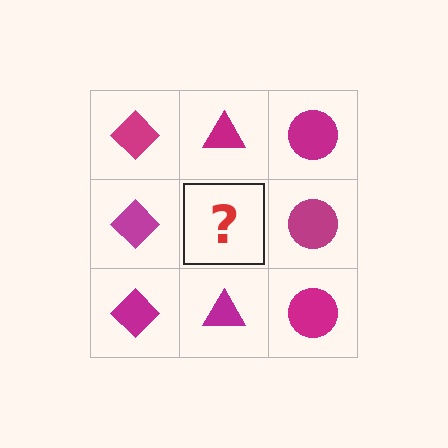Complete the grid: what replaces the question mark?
The question mark should be replaced with a magenta triangle.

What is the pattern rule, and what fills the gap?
The rule is that each column has a consistent shape. The gap should be filled with a magenta triangle.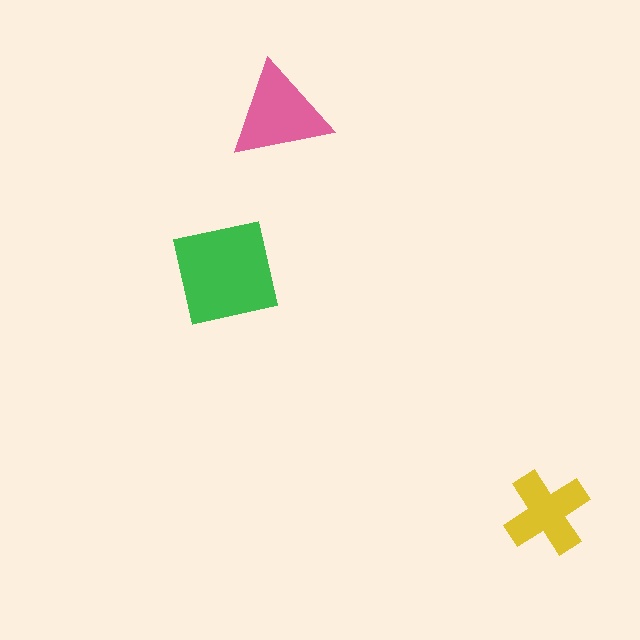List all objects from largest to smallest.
The green square, the pink triangle, the yellow cross.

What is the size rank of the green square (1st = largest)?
1st.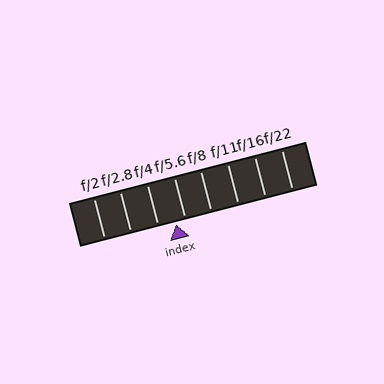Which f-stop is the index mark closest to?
The index mark is closest to f/5.6.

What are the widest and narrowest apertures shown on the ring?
The widest aperture shown is f/2 and the narrowest is f/22.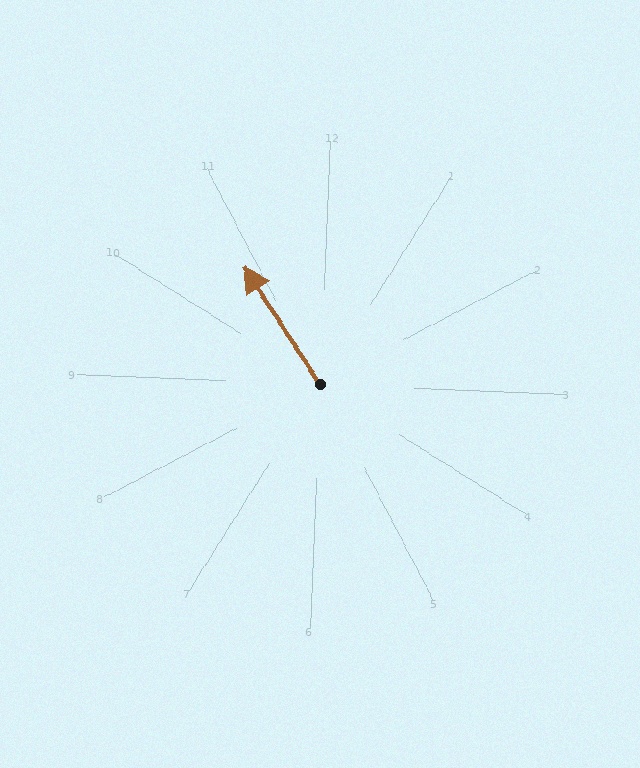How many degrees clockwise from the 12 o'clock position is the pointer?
Approximately 325 degrees.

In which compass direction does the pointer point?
Northwest.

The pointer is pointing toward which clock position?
Roughly 11 o'clock.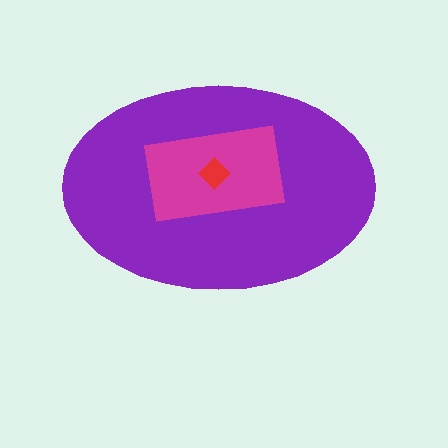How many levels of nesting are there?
3.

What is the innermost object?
The red diamond.